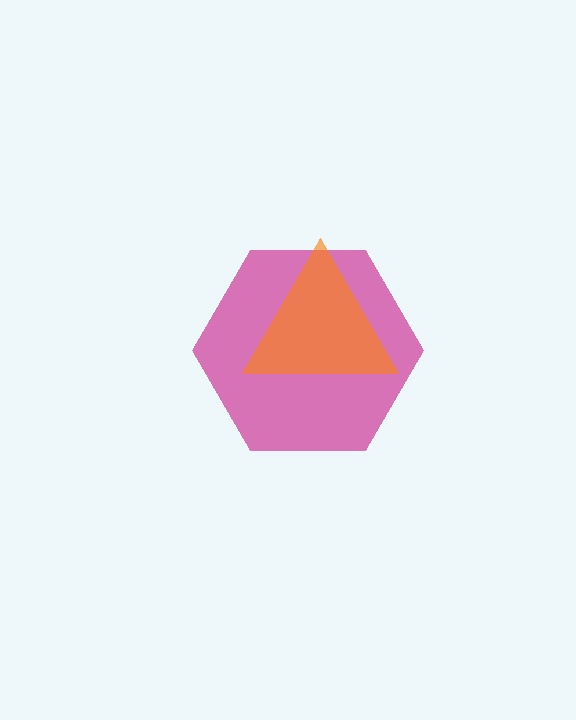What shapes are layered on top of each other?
The layered shapes are: a magenta hexagon, an orange triangle.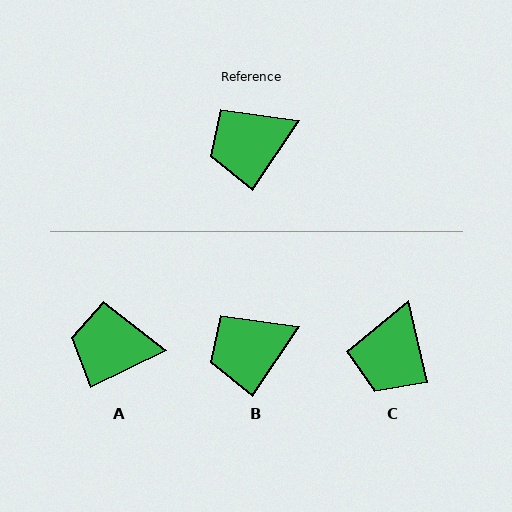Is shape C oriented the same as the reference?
No, it is off by about 47 degrees.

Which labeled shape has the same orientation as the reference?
B.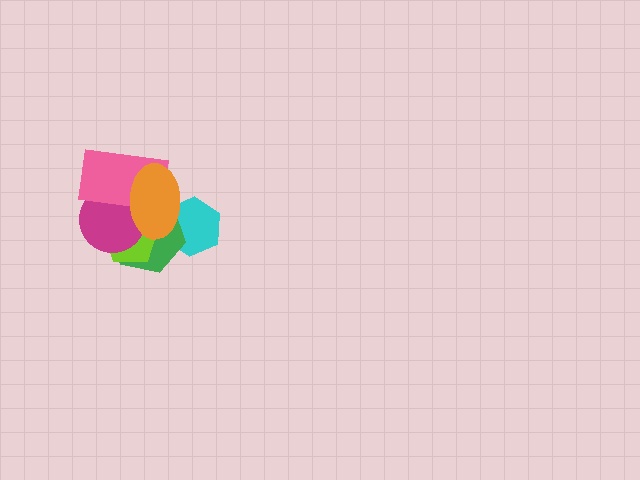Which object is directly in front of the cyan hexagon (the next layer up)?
The green hexagon is directly in front of the cyan hexagon.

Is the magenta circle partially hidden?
Yes, it is partially covered by another shape.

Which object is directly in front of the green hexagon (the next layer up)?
The lime pentagon is directly in front of the green hexagon.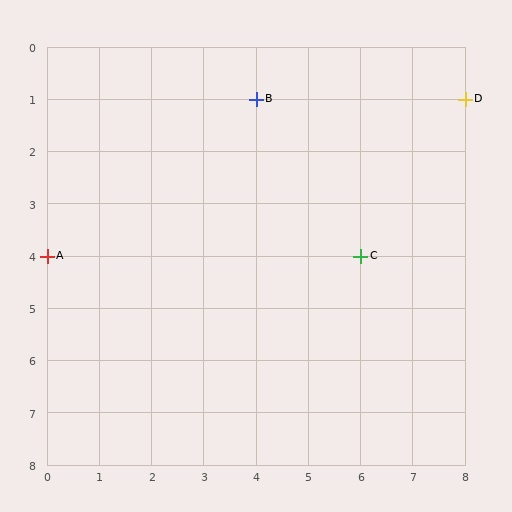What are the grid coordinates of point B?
Point B is at grid coordinates (4, 1).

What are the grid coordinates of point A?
Point A is at grid coordinates (0, 4).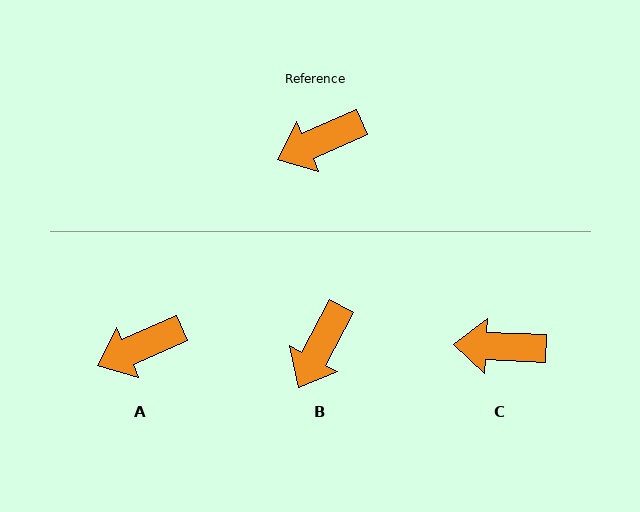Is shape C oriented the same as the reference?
No, it is off by about 27 degrees.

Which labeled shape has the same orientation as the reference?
A.